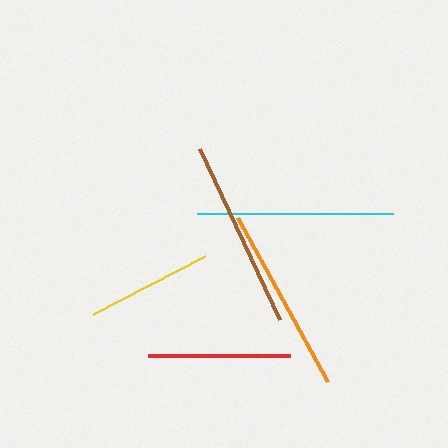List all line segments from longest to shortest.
From longest to shortest: cyan, brown, orange, red, yellow.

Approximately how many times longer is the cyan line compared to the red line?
The cyan line is approximately 1.4 times the length of the red line.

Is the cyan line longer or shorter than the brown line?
The cyan line is longer than the brown line.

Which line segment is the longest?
The cyan line is the longest at approximately 196 pixels.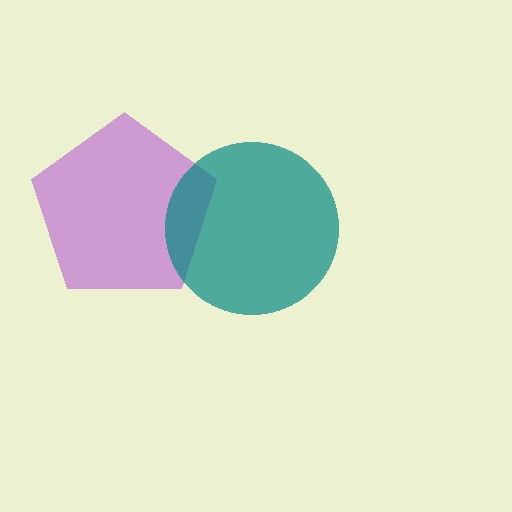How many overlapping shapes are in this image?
There are 2 overlapping shapes in the image.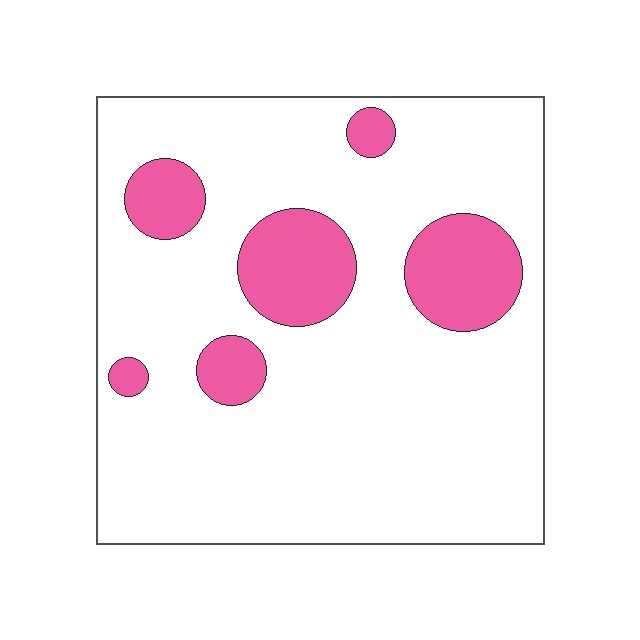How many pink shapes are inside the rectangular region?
6.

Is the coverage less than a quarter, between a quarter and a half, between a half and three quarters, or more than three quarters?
Less than a quarter.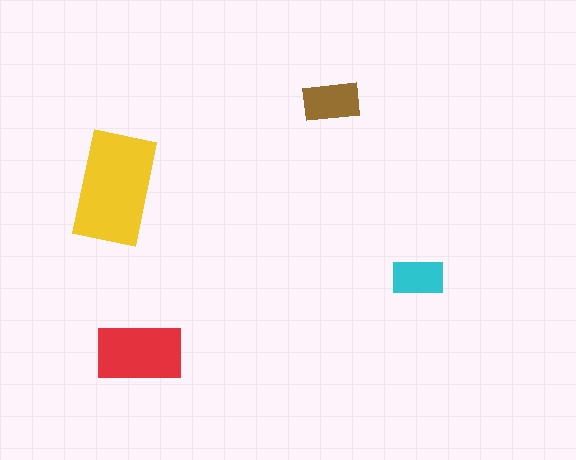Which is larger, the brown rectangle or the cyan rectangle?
The brown one.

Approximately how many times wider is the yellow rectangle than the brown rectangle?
About 2 times wider.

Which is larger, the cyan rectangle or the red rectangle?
The red one.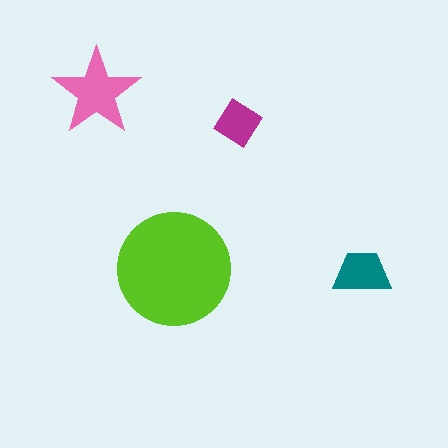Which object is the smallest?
The magenta diamond.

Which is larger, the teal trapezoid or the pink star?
The pink star.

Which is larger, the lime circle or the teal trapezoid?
The lime circle.